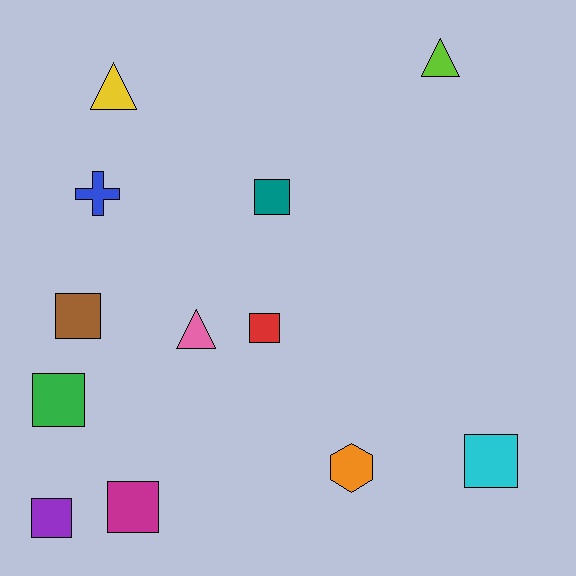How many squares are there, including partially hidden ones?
There are 7 squares.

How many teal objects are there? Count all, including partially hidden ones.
There is 1 teal object.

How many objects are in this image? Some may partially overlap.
There are 12 objects.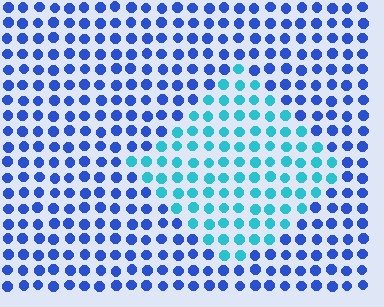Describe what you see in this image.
The image is filled with small blue elements in a uniform arrangement. A diamond-shaped region is visible where the elements are tinted to a slightly different hue, forming a subtle color boundary.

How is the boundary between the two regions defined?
The boundary is defined purely by a slight shift in hue (about 42 degrees). Spacing, size, and orientation are identical on both sides.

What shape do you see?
I see a diamond.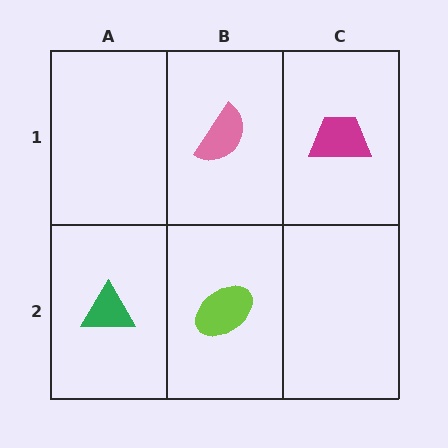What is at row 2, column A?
A green triangle.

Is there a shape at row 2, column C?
No, that cell is empty.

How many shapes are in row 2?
2 shapes.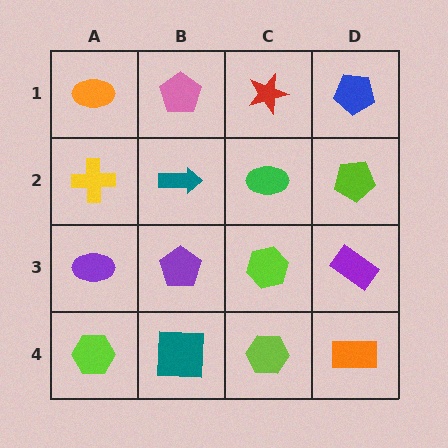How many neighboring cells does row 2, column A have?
3.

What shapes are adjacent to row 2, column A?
An orange ellipse (row 1, column A), a purple ellipse (row 3, column A), a teal arrow (row 2, column B).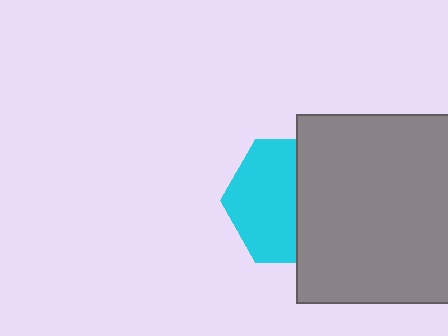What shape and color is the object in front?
The object in front is a gray square.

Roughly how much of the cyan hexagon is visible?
About half of it is visible (roughly 54%).